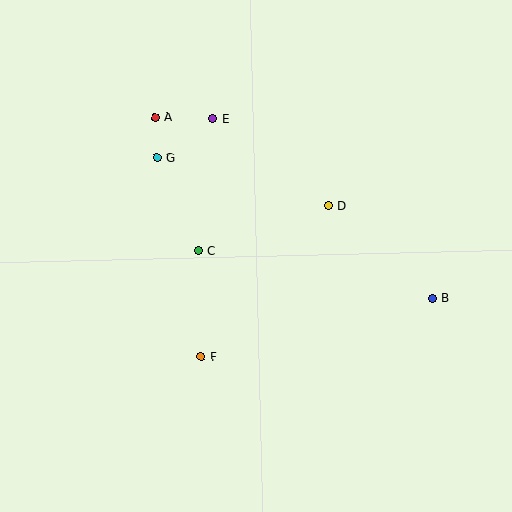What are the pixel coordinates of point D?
Point D is at (328, 206).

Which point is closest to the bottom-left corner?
Point F is closest to the bottom-left corner.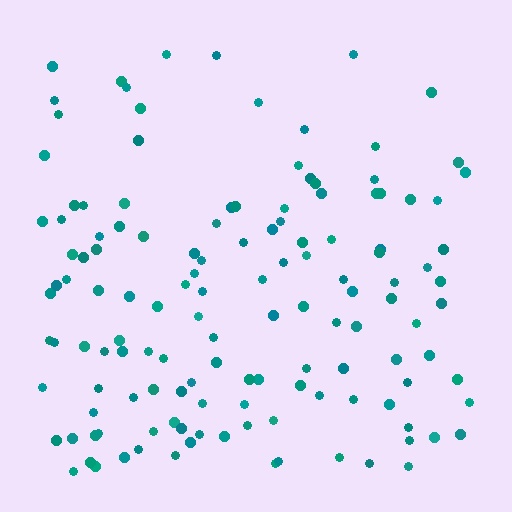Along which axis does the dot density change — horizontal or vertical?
Vertical.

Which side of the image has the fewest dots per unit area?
The top.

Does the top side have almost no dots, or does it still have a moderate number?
Still a moderate number, just noticeably fewer than the bottom.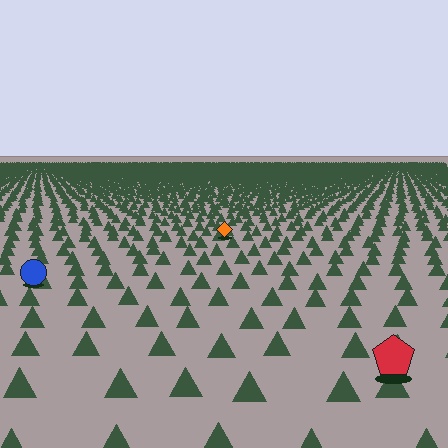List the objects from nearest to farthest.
From nearest to farthest: the red pentagon, the blue circle, the orange diamond.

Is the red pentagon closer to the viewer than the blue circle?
Yes. The red pentagon is closer — you can tell from the texture gradient: the ground texture is coarser near it.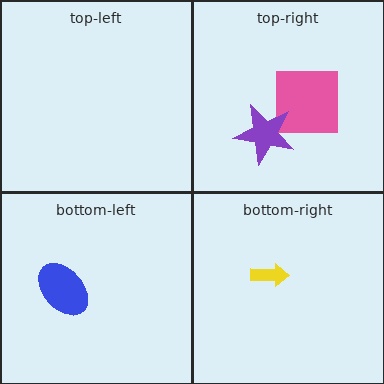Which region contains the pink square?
The top-right region.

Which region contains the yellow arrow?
The bottom-right region.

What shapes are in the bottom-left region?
The blue ellipse.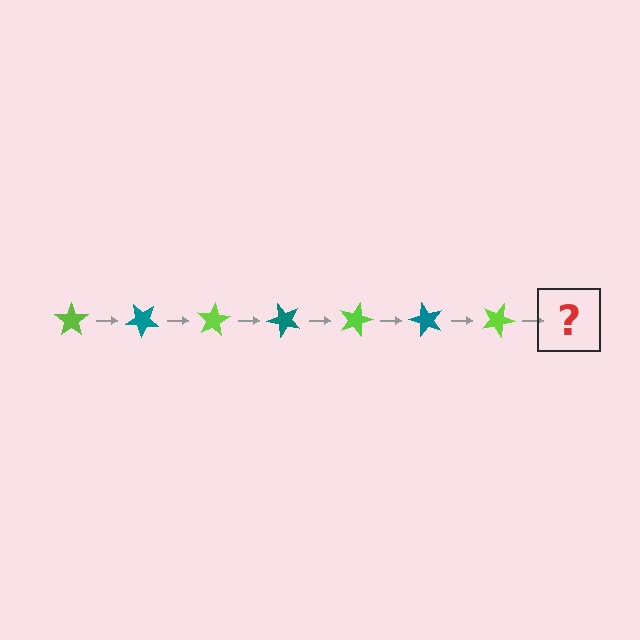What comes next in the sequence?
The next element should be a teal star, rotated 280 degrees from the start.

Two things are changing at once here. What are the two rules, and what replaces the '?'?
The two rules are that it rotates 40 degrees each step and the color cycles through lime and teal. The '?' should be a teal star, rotated 280 degrees from the start.